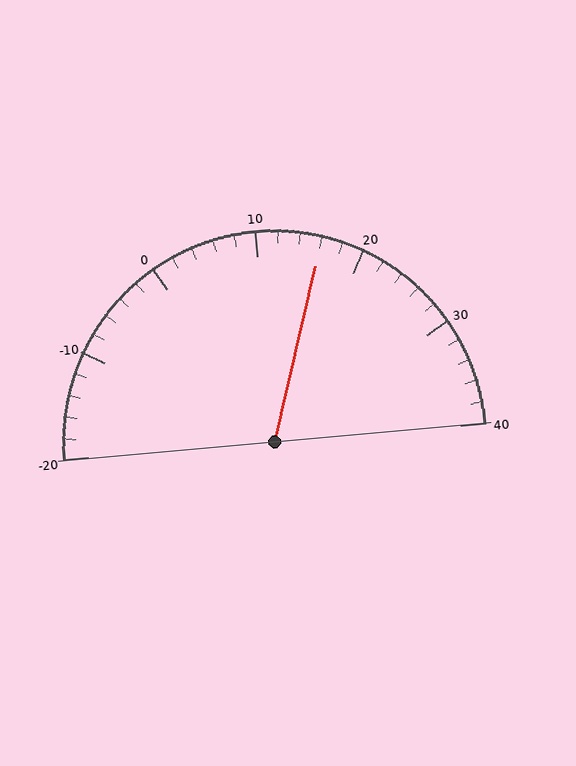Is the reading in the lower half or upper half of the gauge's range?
The reading is in the upper half of the range (-20 to 40).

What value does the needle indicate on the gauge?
The needle indicates approximately 16.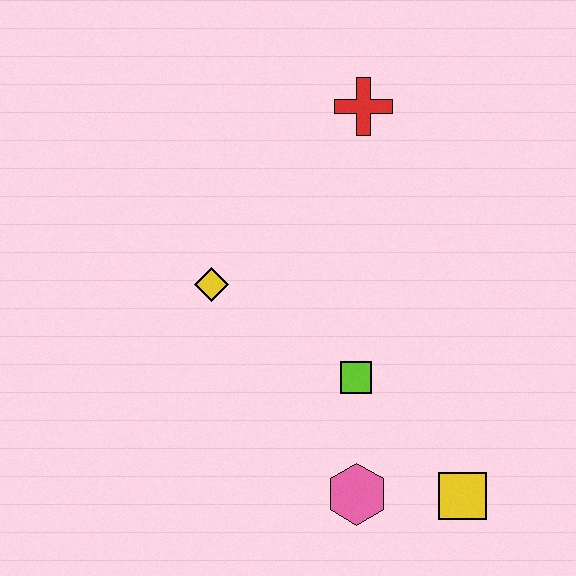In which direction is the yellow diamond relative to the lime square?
The yellow diamond is to the left of the lime square.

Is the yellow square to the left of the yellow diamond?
No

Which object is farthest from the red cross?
The yellow square is farthest from the red cross.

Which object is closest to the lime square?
The pink hexagon is closest to the lime square.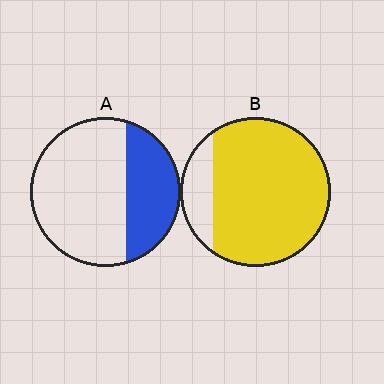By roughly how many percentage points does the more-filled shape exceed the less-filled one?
By roughly 50 percentage points (B over A).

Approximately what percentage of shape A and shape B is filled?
A is approximately 35% and B is approximately 85%.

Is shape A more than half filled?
No.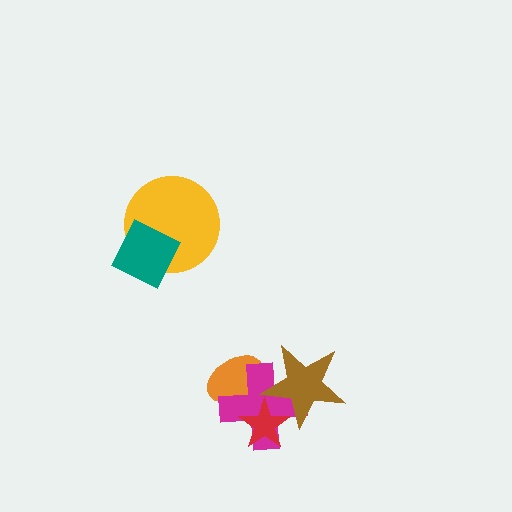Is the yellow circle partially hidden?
Yes, it is partially covered by another shape.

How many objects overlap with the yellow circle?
1 object overlaps with the yellow circle.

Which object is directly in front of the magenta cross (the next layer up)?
The red star is directly in front of the magenta cross.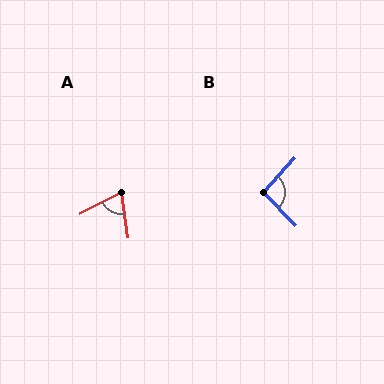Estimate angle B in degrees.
Approximately 94 degrees.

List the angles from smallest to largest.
A (71°), B (94°).